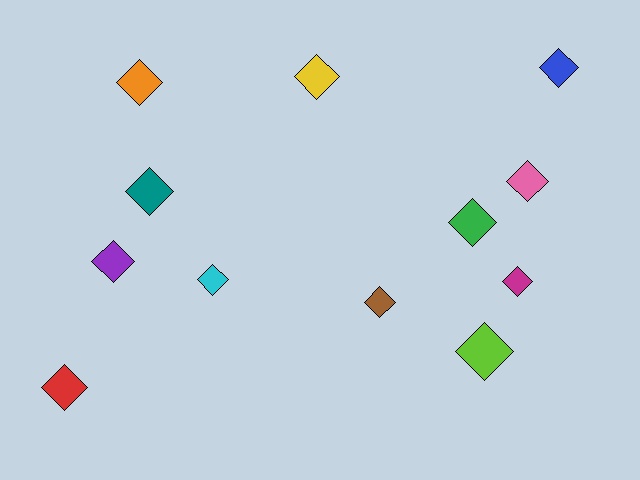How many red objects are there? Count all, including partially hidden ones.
There is 1 red object.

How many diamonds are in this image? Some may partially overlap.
There are 12 diamonds.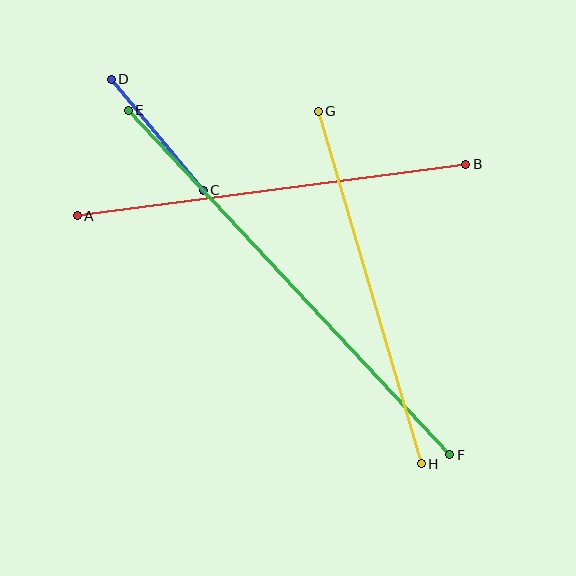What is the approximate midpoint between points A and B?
The midpoint is at approximately (272, 190) pixels.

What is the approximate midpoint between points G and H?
The midpoint is at approximately (370, 288) pixels.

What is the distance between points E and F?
The distance is approximately 471 pixels.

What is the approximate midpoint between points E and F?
The midpoint is at approximately (289, 282) pixels.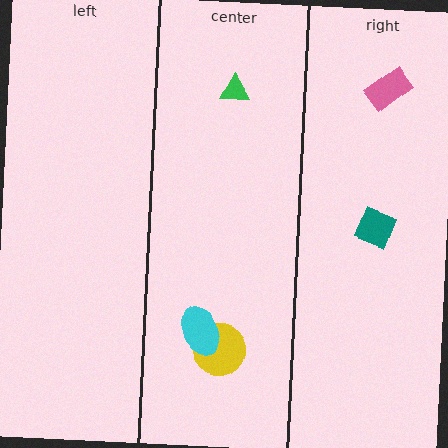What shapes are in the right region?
The teal diamond, the pink rectangle.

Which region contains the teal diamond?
The right region.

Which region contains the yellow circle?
The center region.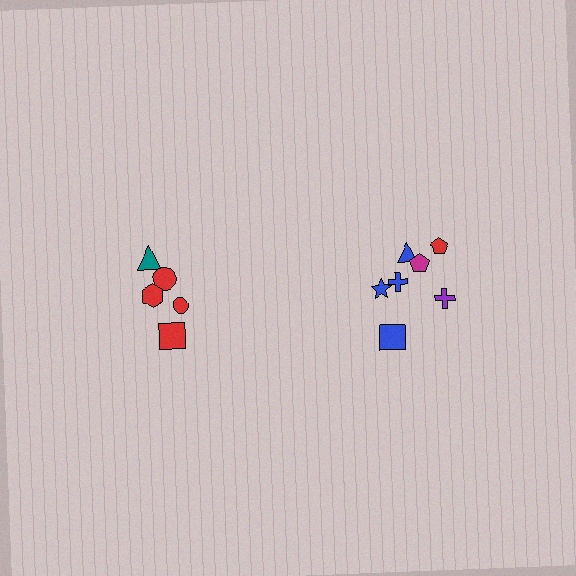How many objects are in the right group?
There are 7 objects.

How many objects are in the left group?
There are 5 objects.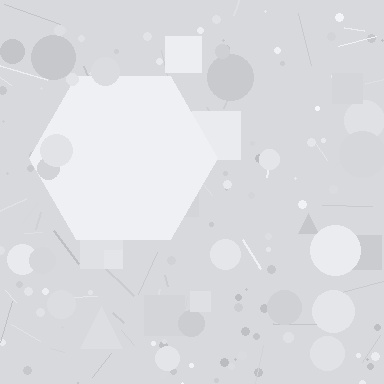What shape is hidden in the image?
A hexagon is hidden in the image.